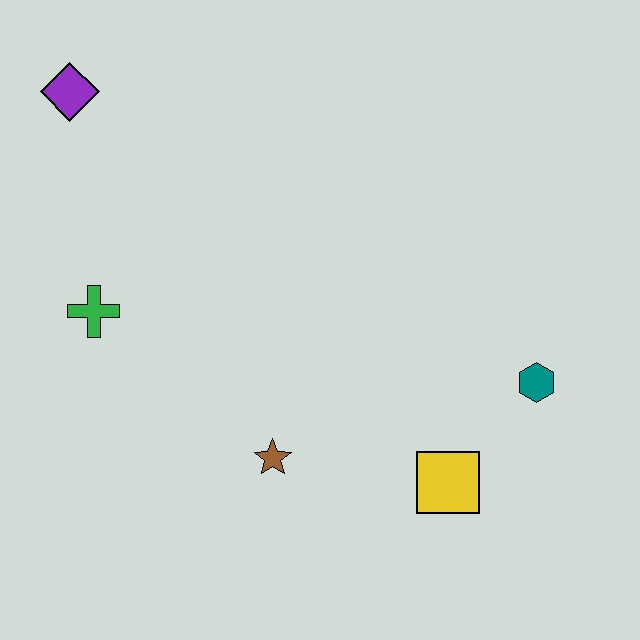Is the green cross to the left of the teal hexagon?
Yes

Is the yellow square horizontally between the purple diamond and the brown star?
No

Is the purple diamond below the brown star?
No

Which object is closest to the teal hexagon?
The yellow square is closest to the teal hexagon.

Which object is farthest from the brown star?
The purple diamond is farthest from the brown star.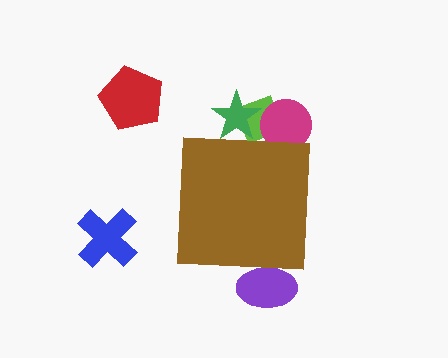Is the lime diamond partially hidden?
Yes, the lime diamond is partially hidden behind the brown square.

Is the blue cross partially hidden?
No, the blue cross is fully visible.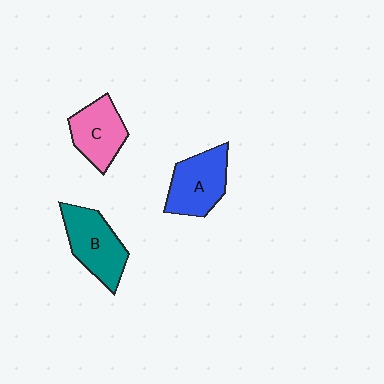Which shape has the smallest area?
Shape C (pink).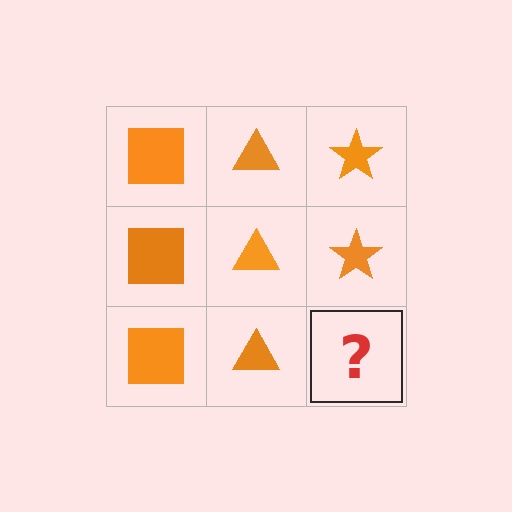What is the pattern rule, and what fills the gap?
The rule is that each column has a consistent shape. The gap should be filled with an orange star.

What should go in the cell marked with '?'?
The missing cell should contain an orange star.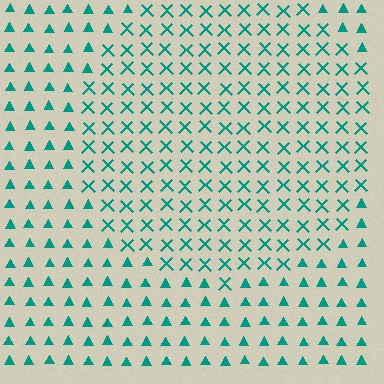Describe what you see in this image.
The image is filled with small teal elements arranged in a uniform grid. A circle-shaped region contains X marks, while the surrounding area contains triangles. The boundary is defined purely by the change in element shape.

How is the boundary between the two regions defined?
The boundary is defined by a change in element shape: X marks inside vs. triangles outside. All elements share the same color and spacing.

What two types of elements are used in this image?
The image uses X marks inside the circle region and triangles outside it.